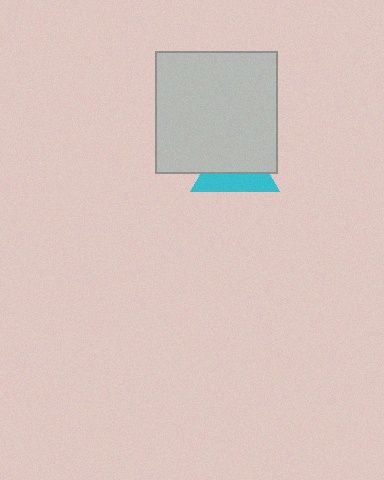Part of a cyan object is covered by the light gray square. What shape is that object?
It is a triangle.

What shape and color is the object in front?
The object in front is a light gray square.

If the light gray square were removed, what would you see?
You would see the complete cyan triangle.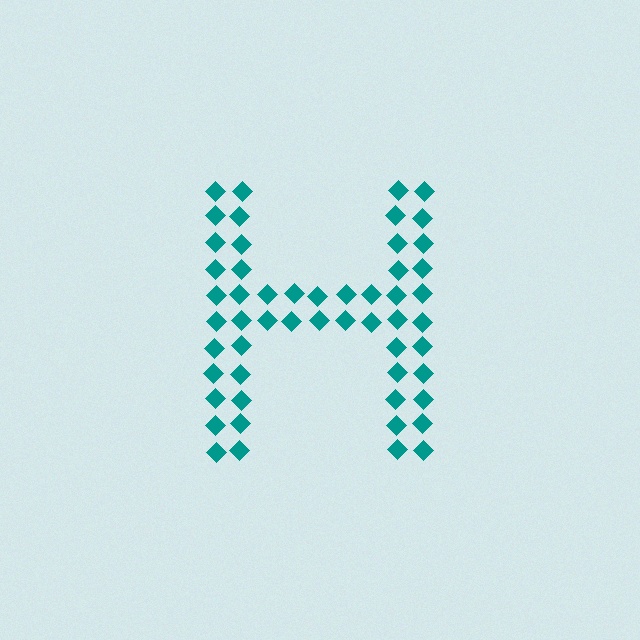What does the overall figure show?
The overall figure shows the letter H.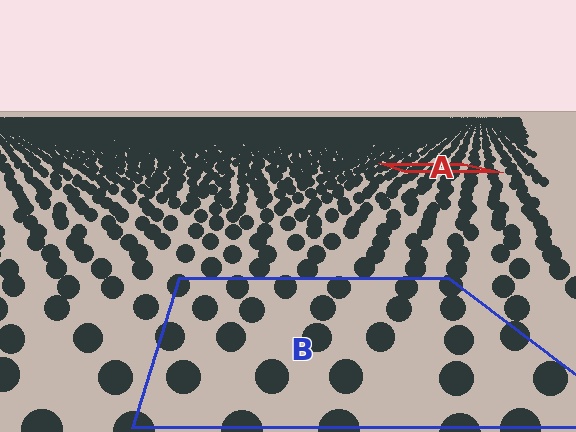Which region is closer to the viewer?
Region B is closer. The texture elements there are larger and more spread out.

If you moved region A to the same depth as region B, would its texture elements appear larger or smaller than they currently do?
They would appear larger. At a closer depth, the same texture elements are projected at a bigger on-screen size.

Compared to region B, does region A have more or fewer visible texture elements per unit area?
Region A has more texture elements per unit area — they are packed more densely because it is farther away.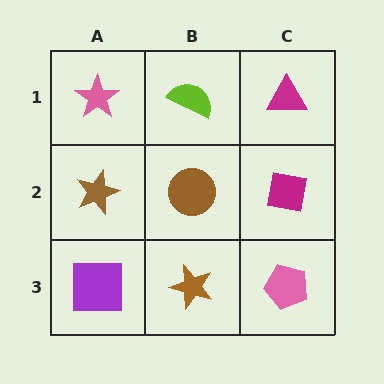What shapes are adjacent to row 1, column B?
A brown circle (row 2, column B), a pink star (row 1, column A), a magenta triangle (row 1, column C).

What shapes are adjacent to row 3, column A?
A brown star (row 2, column A), a brown star (row 3, column B).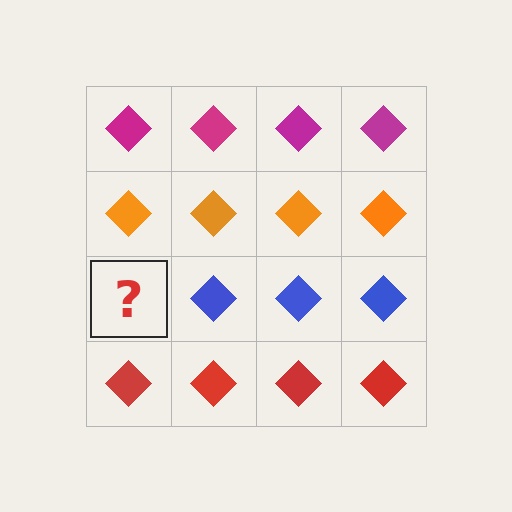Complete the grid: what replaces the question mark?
The question mark should be replaced with a blue diamond.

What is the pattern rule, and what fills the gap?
The rule is that each row has a consistent color. The gap should be filled with a blue diamond.